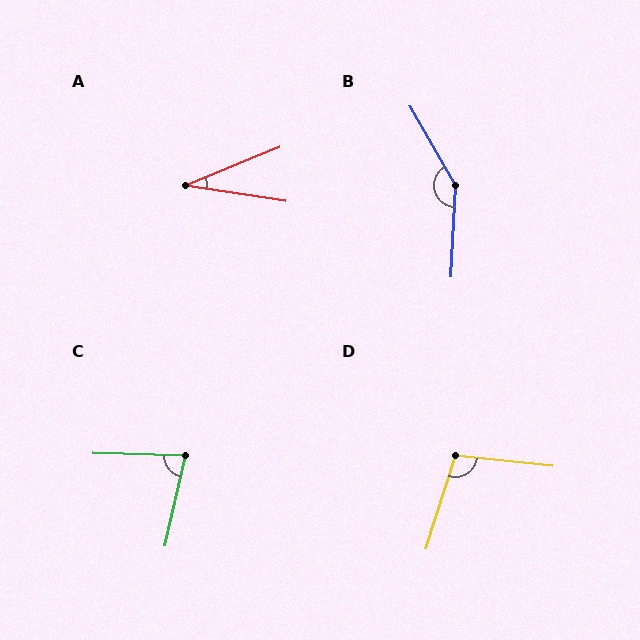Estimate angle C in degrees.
Approximately 79 degrees.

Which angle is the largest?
B, at approximately 147 degrees.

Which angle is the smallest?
A, at approximately 31 degrees.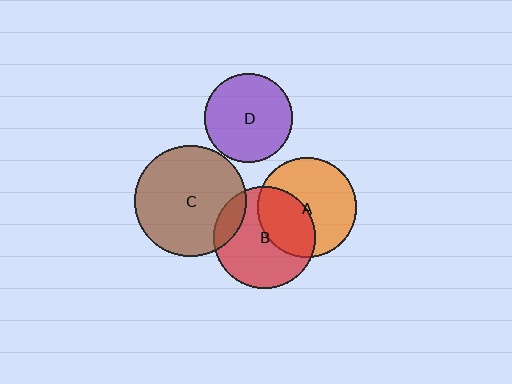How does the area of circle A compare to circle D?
Approximately 1.3 times.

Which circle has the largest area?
Circle C (brown).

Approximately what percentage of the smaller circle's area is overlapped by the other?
Approximately 40%.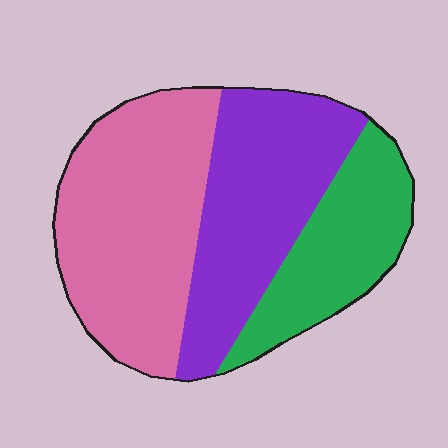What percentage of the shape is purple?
Purple takes up between a quarter and a half of the shape.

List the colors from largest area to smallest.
From largest to smallest: pink, purple, green.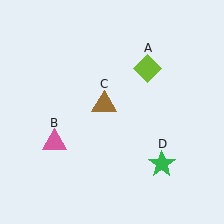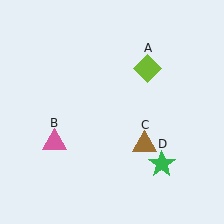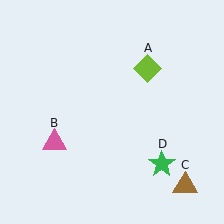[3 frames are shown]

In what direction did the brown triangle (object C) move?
The brown triangle (object C) moved down and to the right.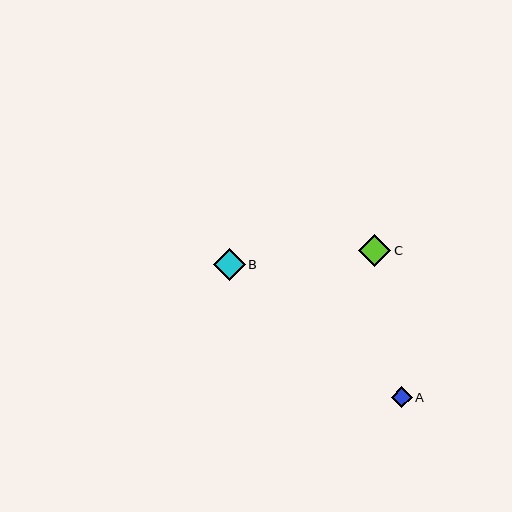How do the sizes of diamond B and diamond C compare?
Diamond B and diamond C are approximately the same size.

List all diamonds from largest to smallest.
From largest to smallest: B, C, A.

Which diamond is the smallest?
Diamond A is the smallest with a size of approximately 21 pixels.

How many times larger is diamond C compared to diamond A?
Diamond C is approximately 1.5 times the size of diamond A.